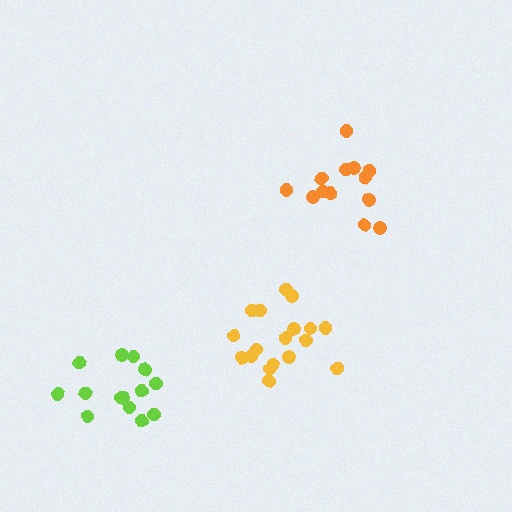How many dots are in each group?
Group 1: 18 dots, Group 2: 13 dots, Group 3: 14 dots (45 total).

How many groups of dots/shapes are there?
There are 3 groups.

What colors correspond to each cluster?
The clusters are colored: yellow, orange, lime.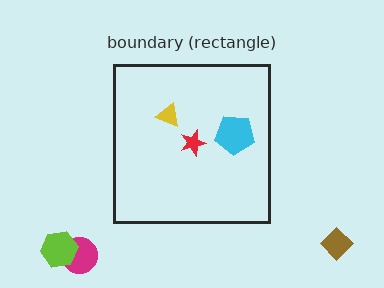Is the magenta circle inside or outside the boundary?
Outside.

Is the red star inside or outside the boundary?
Inside.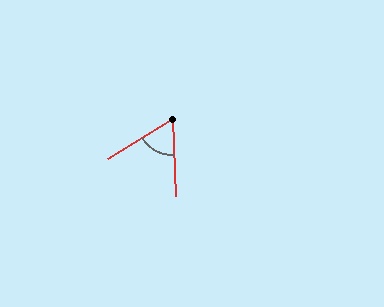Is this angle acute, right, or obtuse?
It is acute.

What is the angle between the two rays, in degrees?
Approximately 60 degrees.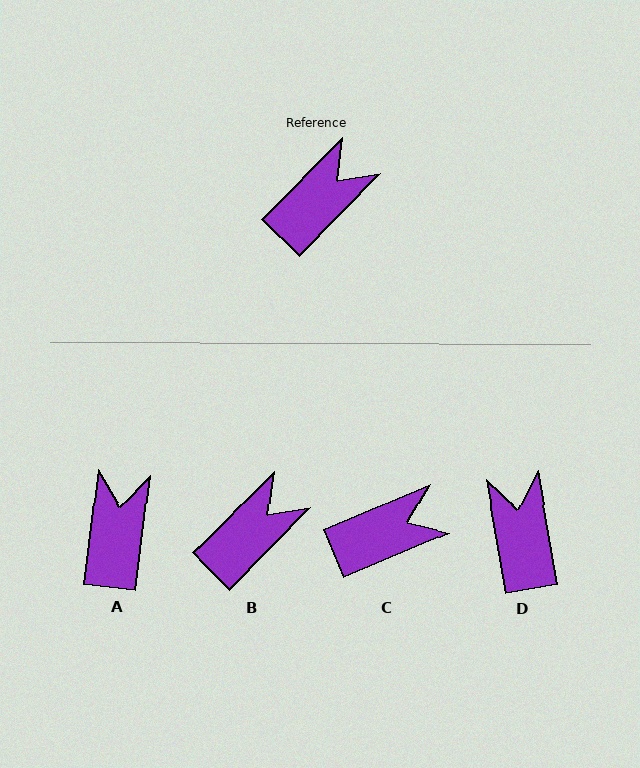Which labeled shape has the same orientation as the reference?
B.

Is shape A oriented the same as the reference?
No, it is off by about 38 degrees.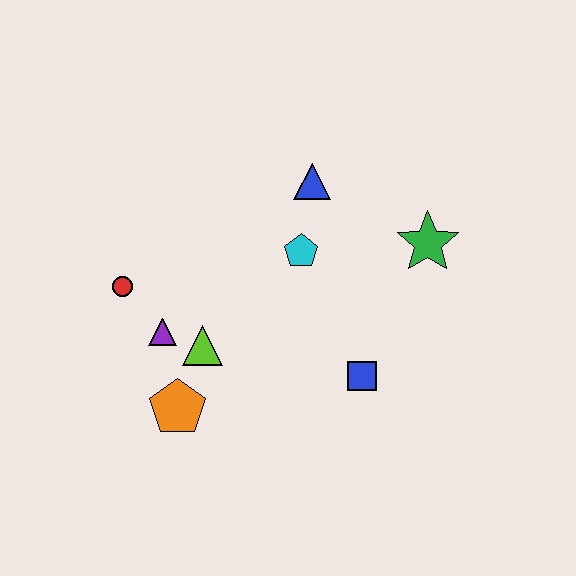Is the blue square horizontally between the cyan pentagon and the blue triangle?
No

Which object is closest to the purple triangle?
The lime triangle is closest to the purple triangle.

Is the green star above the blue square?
Yes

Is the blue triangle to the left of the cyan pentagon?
No